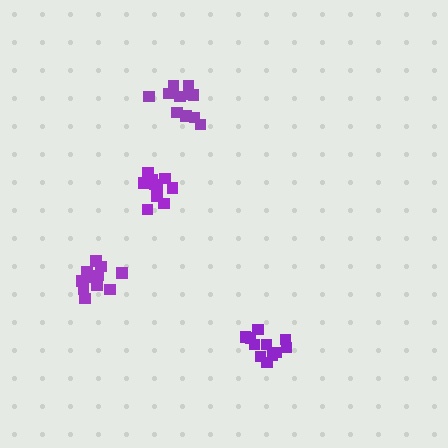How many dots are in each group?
Group 1: 11 dots, Group 2: 13 dots, Group 3: 13 dots, Group 4: 11 dots (48 total).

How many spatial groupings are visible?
There are 4 spatial groupings.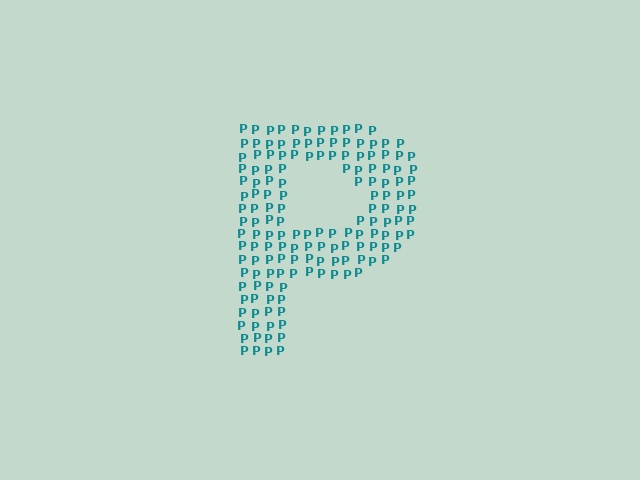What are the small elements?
The small elements are letter P's.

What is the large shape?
The large shape is the letter P.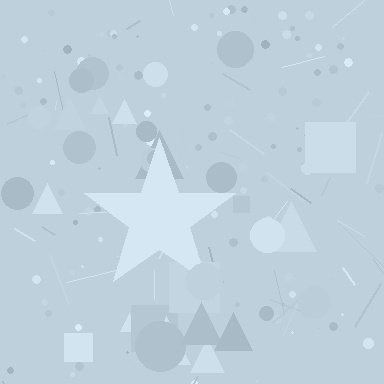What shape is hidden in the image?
A star is hidden in the image.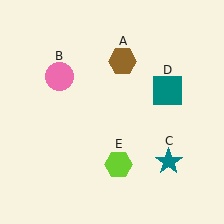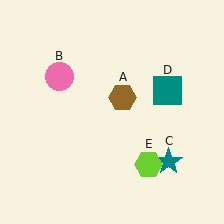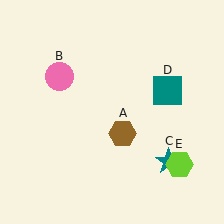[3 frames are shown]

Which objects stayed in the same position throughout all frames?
Pink circle (object B) and teal star (object C) and teal square (object D) remained stationary.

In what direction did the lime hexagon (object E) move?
The lime hexagon (object E) moved right.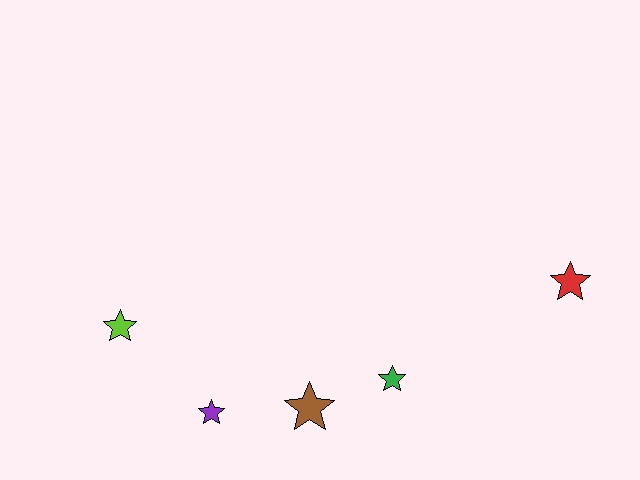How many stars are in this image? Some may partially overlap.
There are 5 stars.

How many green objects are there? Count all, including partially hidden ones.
There is 1 green object.